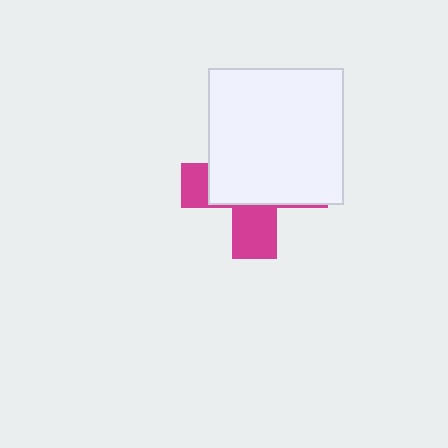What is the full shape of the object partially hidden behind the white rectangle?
The partially hidden object is a magenta cross.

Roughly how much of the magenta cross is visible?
A small part of it is visible (roughly 34%).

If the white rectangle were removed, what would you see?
You would see the complete magenta cross.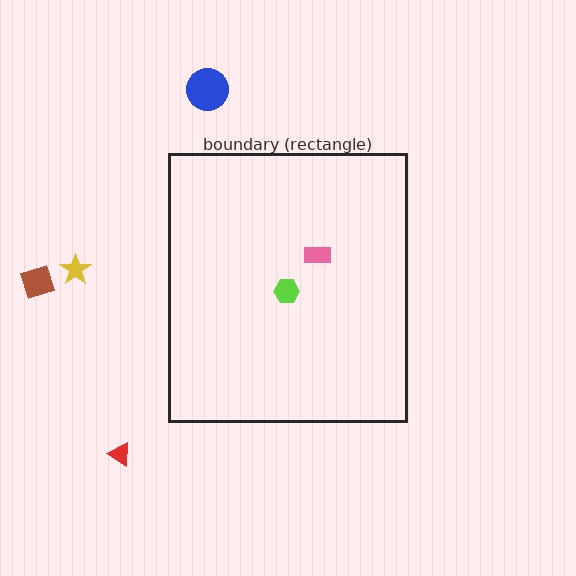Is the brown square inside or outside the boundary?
Outside.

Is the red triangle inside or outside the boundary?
Outside.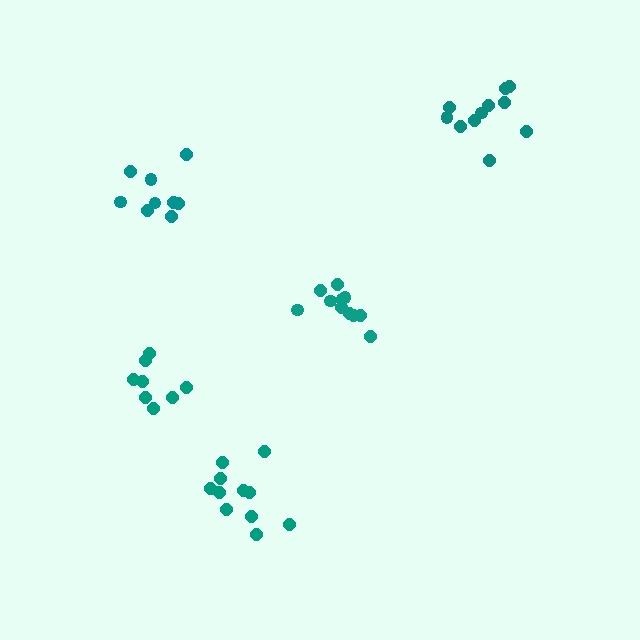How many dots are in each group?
Group 1: 11 dots, Group 2: 11 dots, Group 3: 9 dots, Group 4: 8 dots, Group 5: 11 dots (50 total).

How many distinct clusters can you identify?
There are 5 distinct clusters.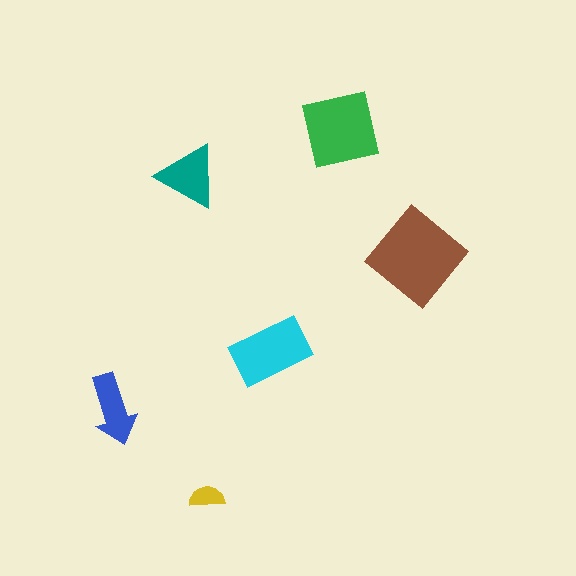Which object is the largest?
The brown diamond.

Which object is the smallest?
The yellow semicircle.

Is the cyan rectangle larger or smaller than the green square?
Smaller.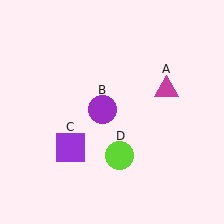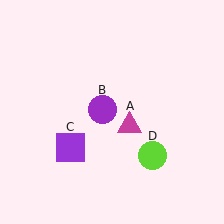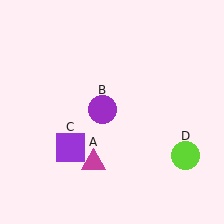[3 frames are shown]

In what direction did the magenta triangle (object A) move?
The magenta triangle (object A) moved down and to the left.